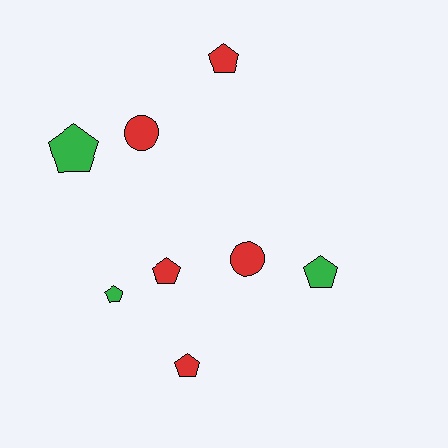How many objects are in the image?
There are 8 objects.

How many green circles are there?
There are no green circles.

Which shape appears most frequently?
Pentagon, with 6 objects.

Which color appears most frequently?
Red, with 5 objects.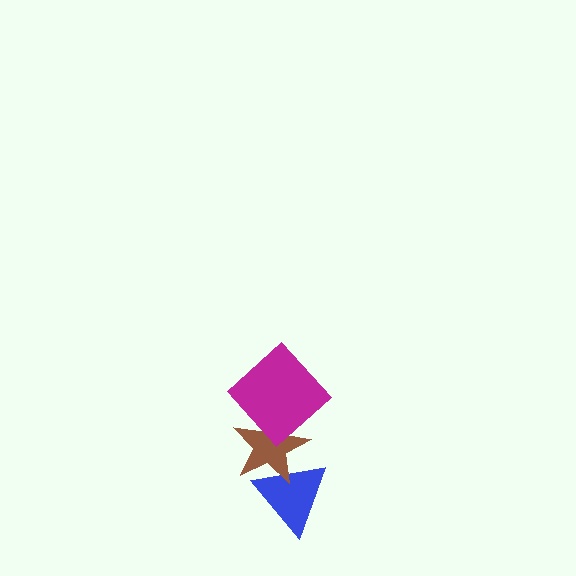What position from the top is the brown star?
The brown star is 2nd from the top.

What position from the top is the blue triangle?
The blue triangle is 3rd from the top.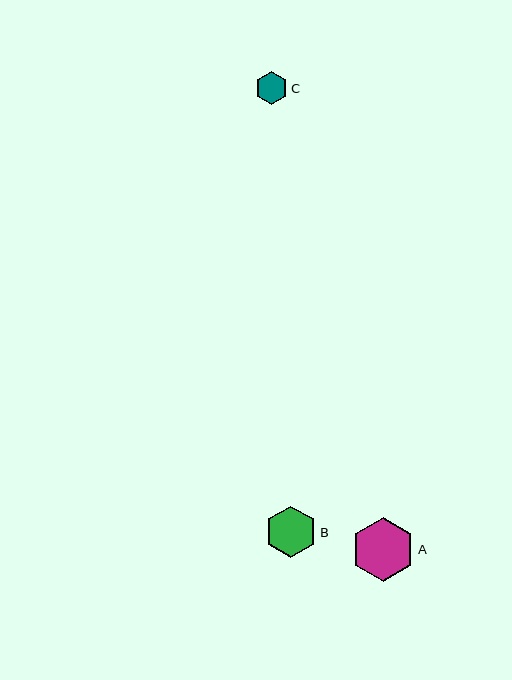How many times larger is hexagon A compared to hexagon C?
Hexagon A is approximately 1.9 times the size of hexagon C.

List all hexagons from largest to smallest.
From largest to smallest: A, B, C.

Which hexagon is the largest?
Hexagon A is the largest with a size of approximately 64 pixels.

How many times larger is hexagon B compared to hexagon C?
Hexagon B is approximately 1.6 times the size of hexagon C.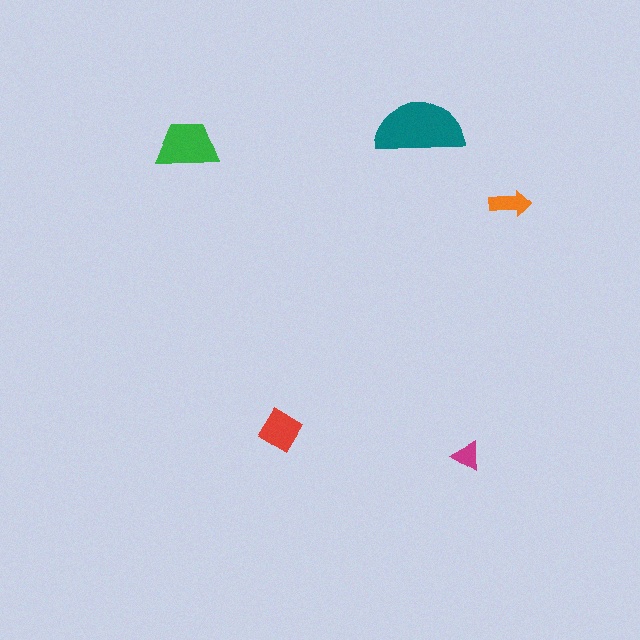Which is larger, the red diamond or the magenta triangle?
The red diamond.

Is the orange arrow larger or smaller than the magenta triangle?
Larger.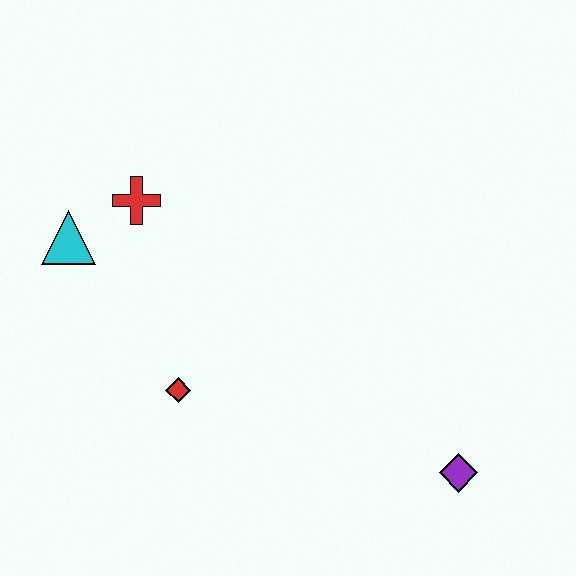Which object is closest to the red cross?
The cyan triangle is closest to the red cross.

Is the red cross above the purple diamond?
Yes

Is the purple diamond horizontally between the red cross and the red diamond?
No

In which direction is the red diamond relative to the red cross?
The red diamond is below the red cross.